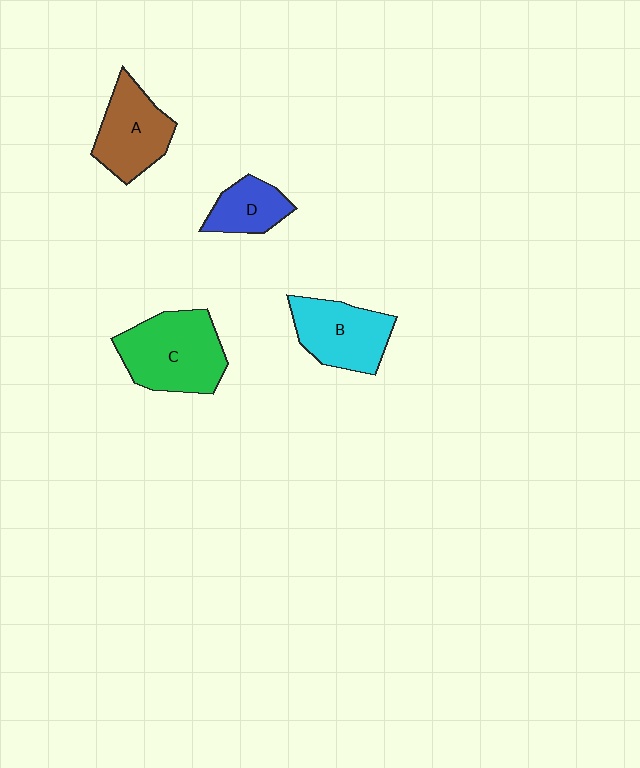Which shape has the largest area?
Shape C (green).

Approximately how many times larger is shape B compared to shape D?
Approximately 1.6 times.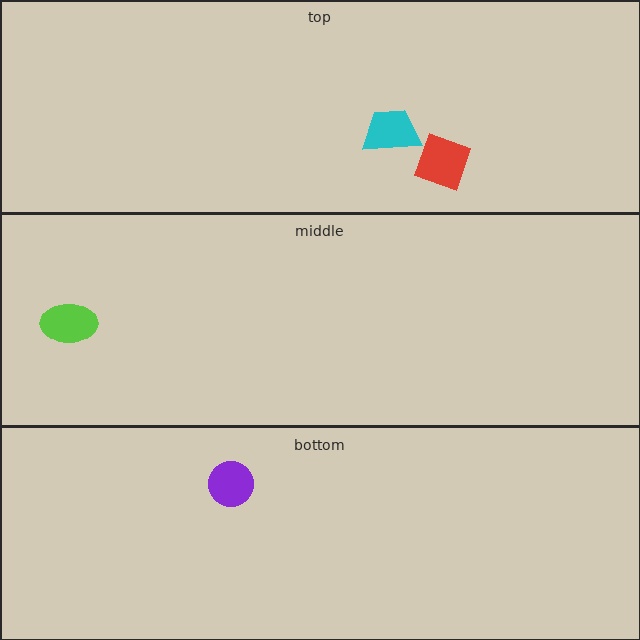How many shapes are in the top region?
2.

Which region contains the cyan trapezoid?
The top region.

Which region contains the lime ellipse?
The middle region.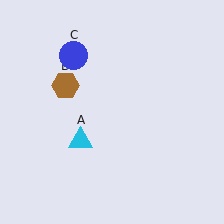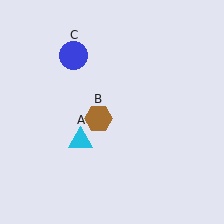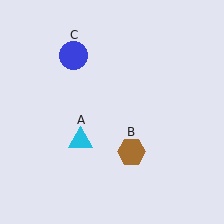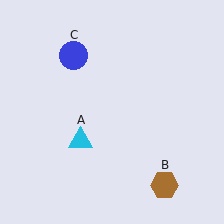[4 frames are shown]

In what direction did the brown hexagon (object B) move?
The brown hexagon (object B) moved down and to the right.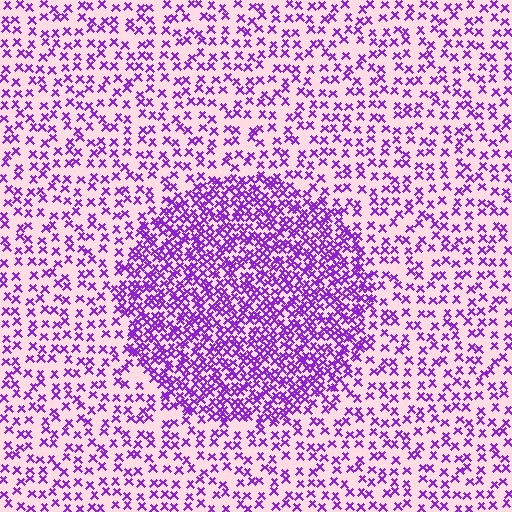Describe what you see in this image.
The image contains small purple elements arranged at two different densities. A circle-shaped region is visible where the elements are more densely packed than the surrounding area.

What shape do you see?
I see a circle.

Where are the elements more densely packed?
The elements are more densely packed inside the circle boundary.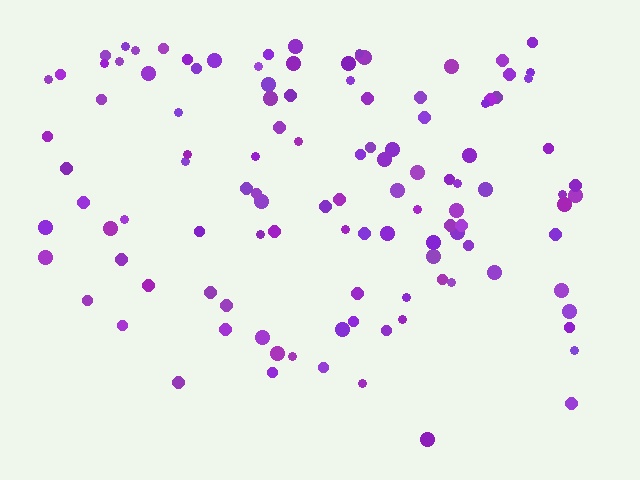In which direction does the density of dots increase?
From bottom to top, with the top side densest.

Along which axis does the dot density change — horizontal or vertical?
Vertical.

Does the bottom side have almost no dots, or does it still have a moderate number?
Still a moderate number, just noticeably fewer than the top.